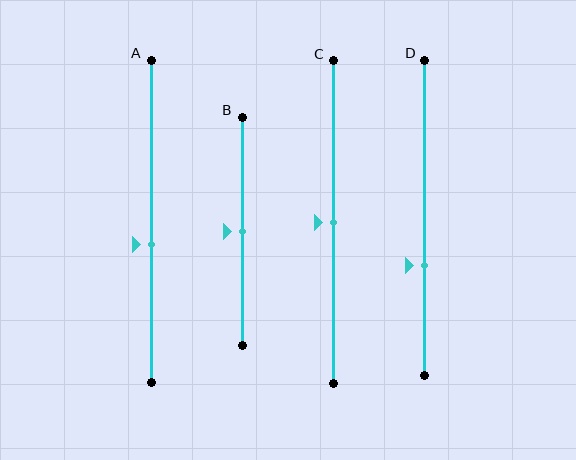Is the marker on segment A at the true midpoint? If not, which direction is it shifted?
No, the marker on segment A is shifted downward by about 7% of the segment length.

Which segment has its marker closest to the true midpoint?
Segment B has its marker closest to the true midpoint.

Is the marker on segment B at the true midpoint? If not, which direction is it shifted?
Yes, the marker on segment B is at the true midpoint.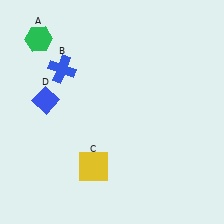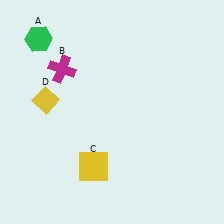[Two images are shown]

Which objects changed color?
B changed from blue to magenta. D changed from blue to yellow.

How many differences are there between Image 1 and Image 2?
There are 2 differences between the two images.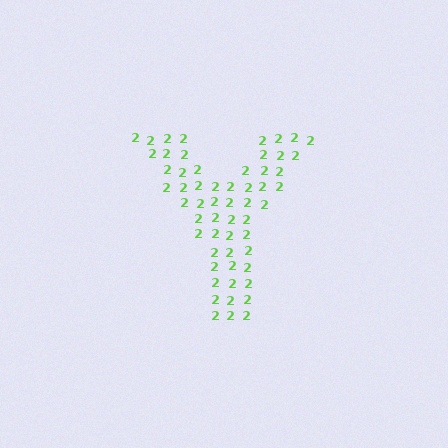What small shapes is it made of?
It is made of small digit 2's.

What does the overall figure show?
The overall figure shows the letter Y.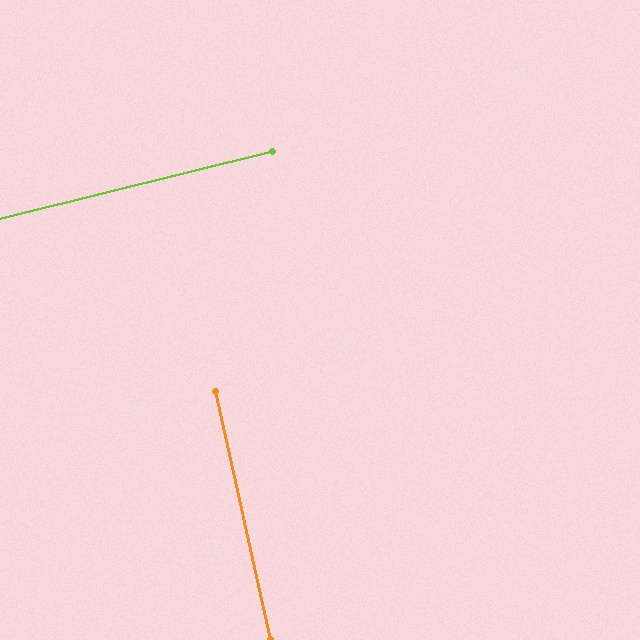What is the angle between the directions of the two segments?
Approximately 89 degrees.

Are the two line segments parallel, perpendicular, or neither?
Perpendicular — they meet at approximately 89°.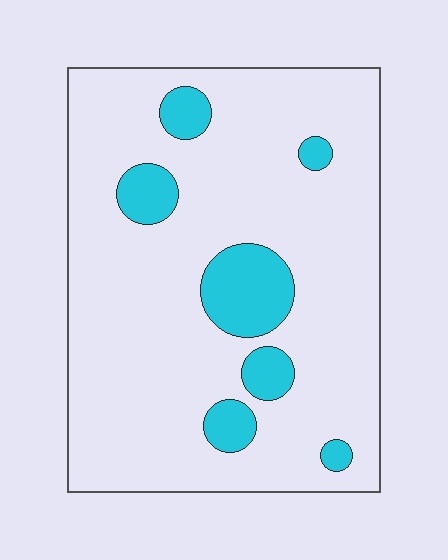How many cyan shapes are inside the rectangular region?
7.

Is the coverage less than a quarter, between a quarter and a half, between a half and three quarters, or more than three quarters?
Less than a quarter.